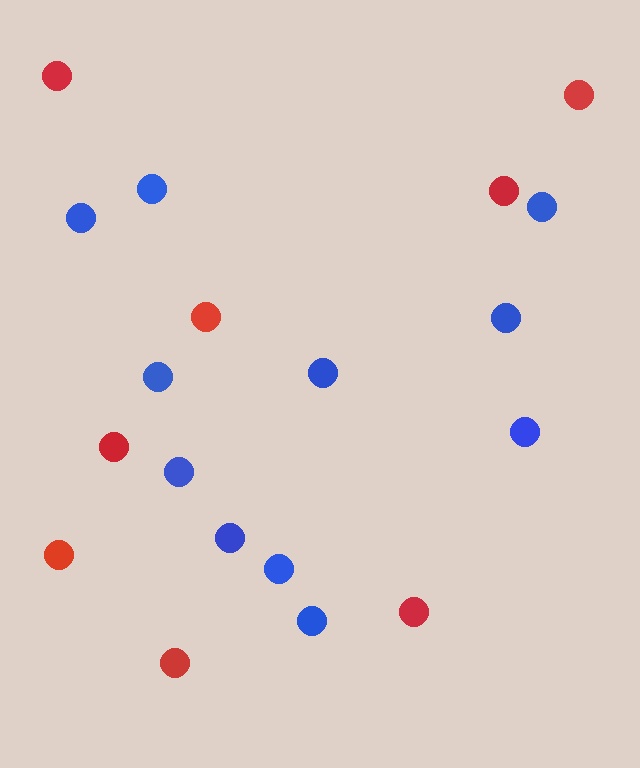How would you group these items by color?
There are 2 groups: one group of red circles (8) and one group of blue circles (11).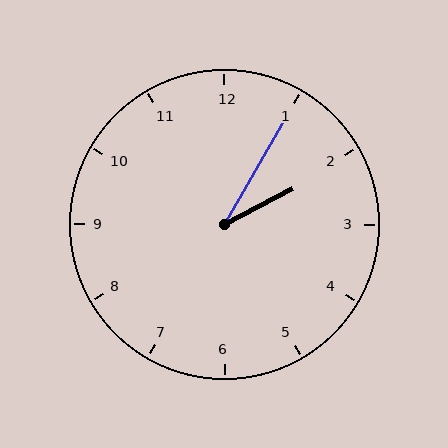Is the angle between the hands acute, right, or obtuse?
It is acute.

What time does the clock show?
2:05.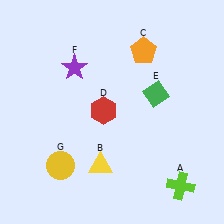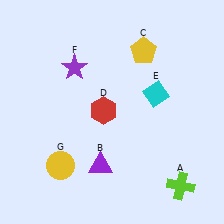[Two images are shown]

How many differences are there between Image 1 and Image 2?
There are 3 differences between the two images.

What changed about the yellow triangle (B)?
In Image 1, B is yellow. In Image 2, it changed to purple.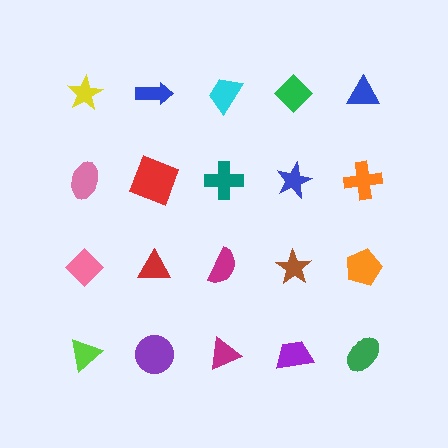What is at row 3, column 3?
A magenta semicircle.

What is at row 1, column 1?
A yellow star.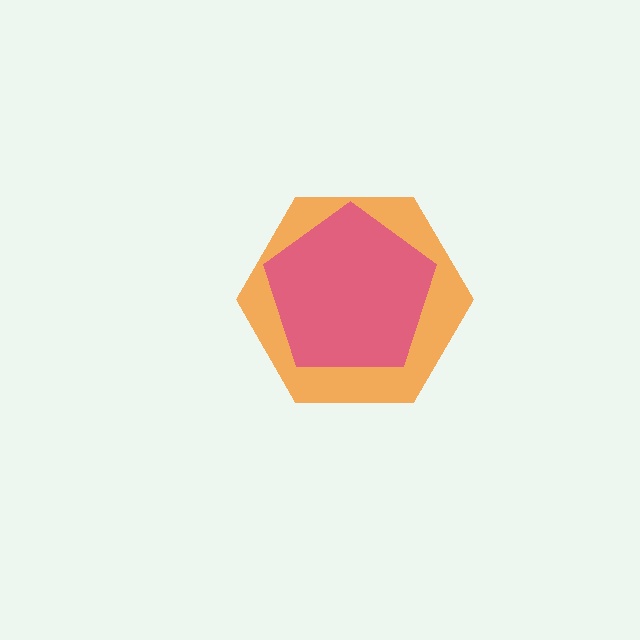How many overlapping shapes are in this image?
There are 2 overlapping shapes in the image.